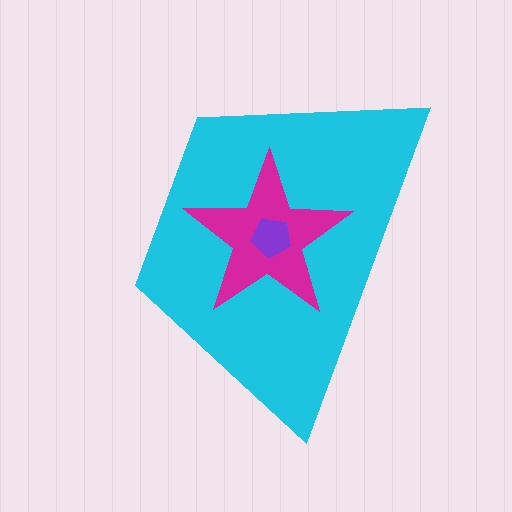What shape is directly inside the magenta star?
The purple pentagon.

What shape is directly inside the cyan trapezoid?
The magenta star.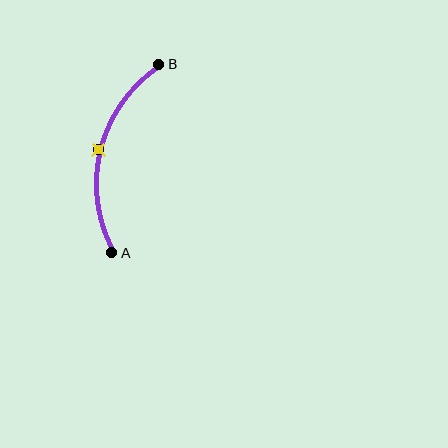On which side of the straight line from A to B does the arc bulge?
The arc bulges to the left of the straight line connecting A and B.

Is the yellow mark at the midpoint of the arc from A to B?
Yes. The yellow mark lies on the arc at equal arc-length from both A and B — it is the arc midpoint.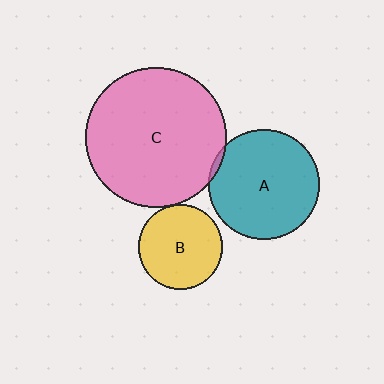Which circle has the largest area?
Circle C (pink).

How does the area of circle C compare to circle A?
Approximately 1.6 times.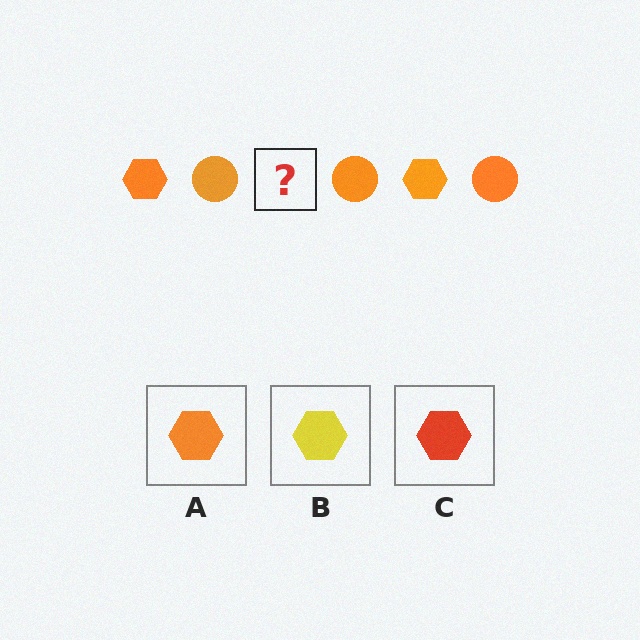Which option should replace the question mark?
Option A.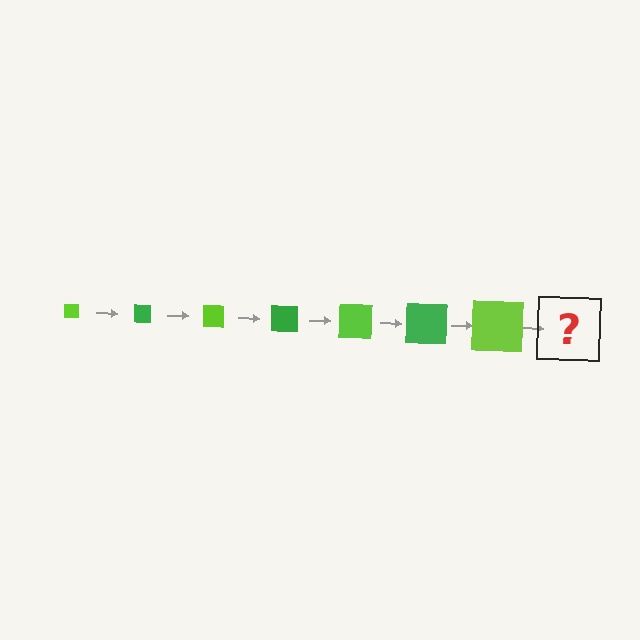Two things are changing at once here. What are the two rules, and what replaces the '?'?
The two rules are that the square grows larger each step and the color cycles through lime and green. The '?' should be a green square, larger than the previous one.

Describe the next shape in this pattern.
It should be a green square, larger than the previous one.